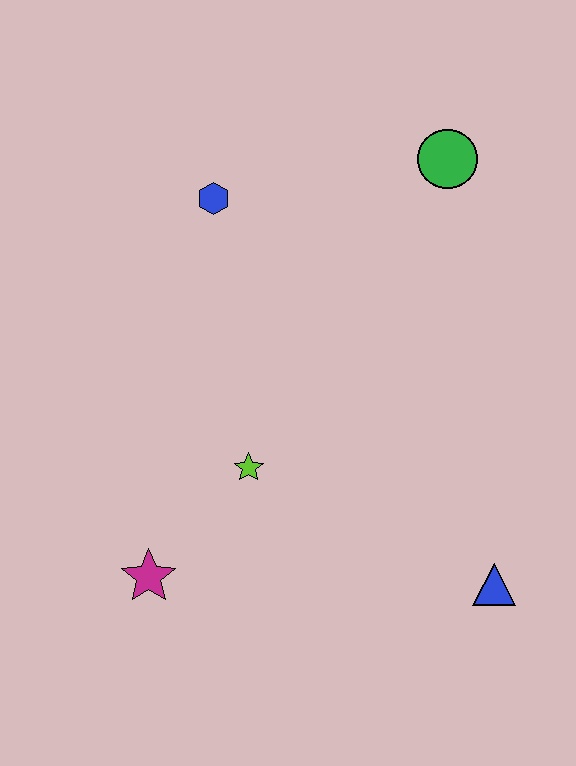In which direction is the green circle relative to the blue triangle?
The green circle is above the blue triangle.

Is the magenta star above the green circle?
No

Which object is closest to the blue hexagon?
The green circle is closest to the blue hexagon.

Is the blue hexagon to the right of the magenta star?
Yes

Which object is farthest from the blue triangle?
The blue hexagon is farthest from the blue triangle.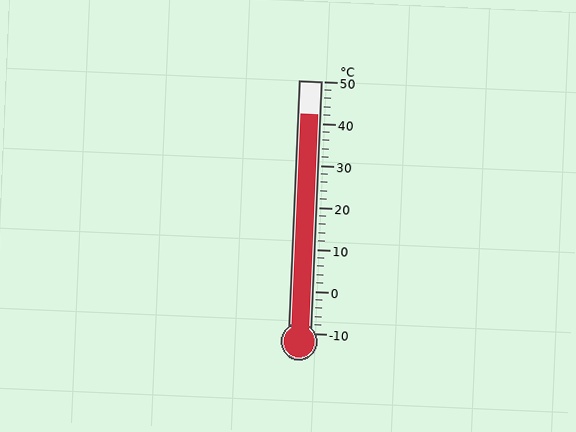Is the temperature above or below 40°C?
The temperature is above 40°C.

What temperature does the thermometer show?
The thermometer shows approximately 42°C.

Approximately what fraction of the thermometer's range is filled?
The thermometer is filled to approximately 85% of its range.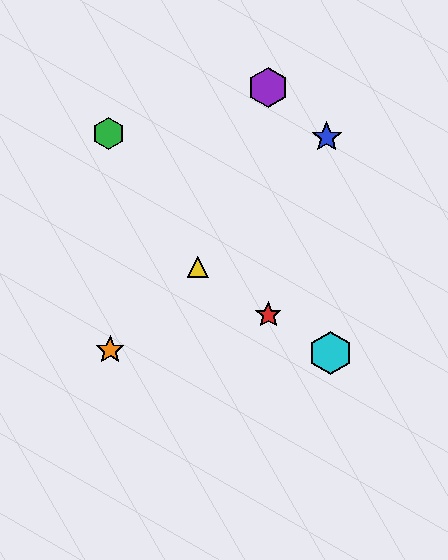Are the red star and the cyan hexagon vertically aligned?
No, the red star is at x≈268 and the cyan hexagon is at x≈330.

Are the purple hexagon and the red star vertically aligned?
Yes, both are at x≈268.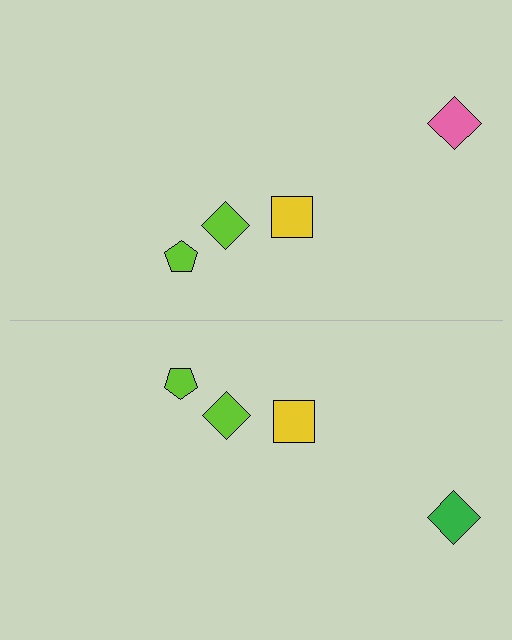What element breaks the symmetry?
The green diamond on the bottom side breaks the symmetry — its mirror counterpart is pink.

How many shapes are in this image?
There are 8 shapes in this image.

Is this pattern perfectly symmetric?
No, the pattern is not perfectly symmetric. The green diamond on the bottom side breaks the symmetry — its mirror counterpart is pink.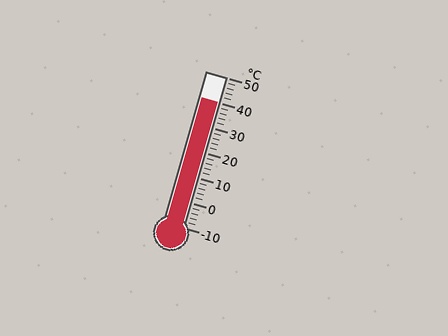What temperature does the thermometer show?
The thermometer shows approximately 40°C.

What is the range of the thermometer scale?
The thermometer scale ranges from -10°C to 50°C.